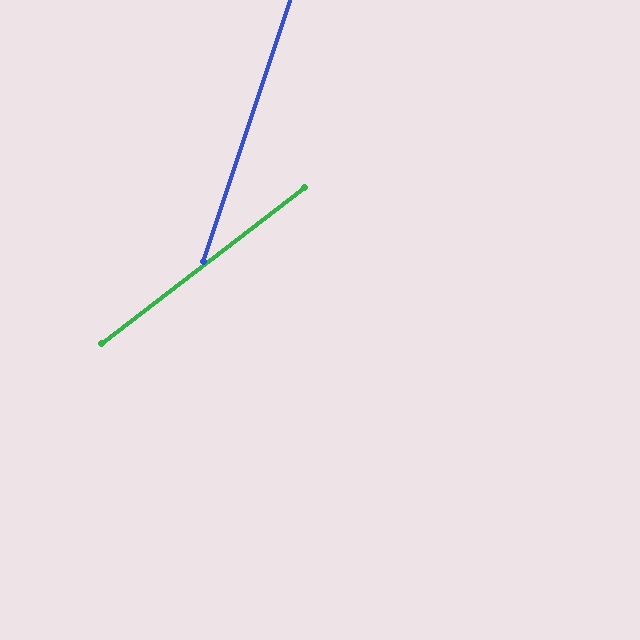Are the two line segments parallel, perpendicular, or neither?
Neither parallel nor perpendicular — they differ by about 34°.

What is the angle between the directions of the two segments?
Approximately 34 degrees.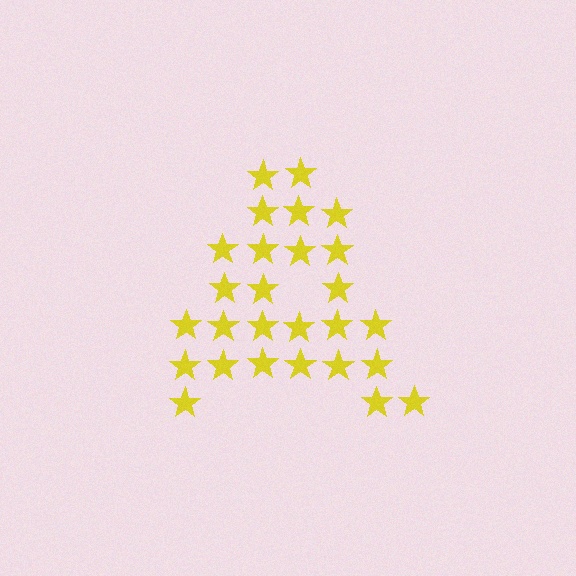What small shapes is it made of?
It is made of small stars.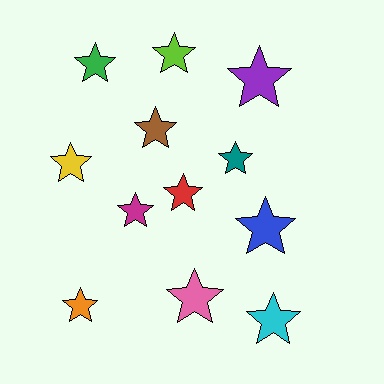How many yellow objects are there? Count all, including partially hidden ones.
There is 1 yellow object.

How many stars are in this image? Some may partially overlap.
There are 12 stars.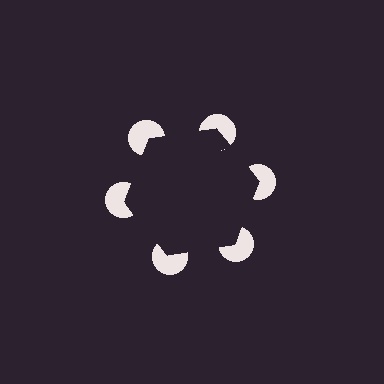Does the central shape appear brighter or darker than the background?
It typically appears slightly darker than the background, even though no actual brightness change is drawn.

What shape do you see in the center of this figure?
An illusory hexagon — its edges are inferred from the aligned wedge cuts in the pac-man discs, not physically drawn.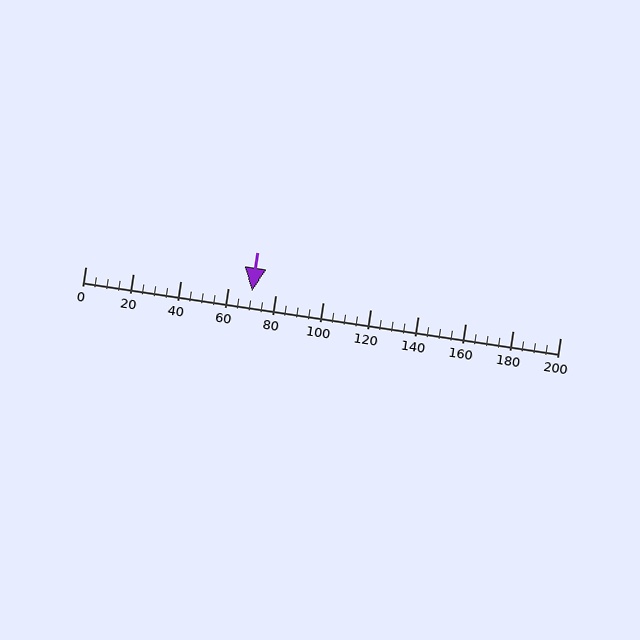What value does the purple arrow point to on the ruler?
The purple arrow points to approximately 70.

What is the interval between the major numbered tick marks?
The major tick marks are spaced 20 units apart.